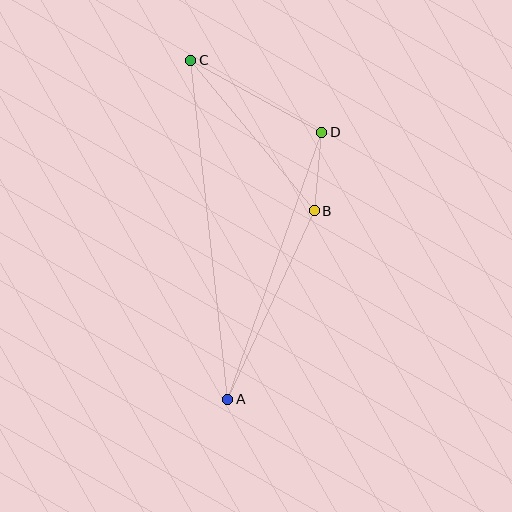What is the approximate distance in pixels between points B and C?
The distance between B and C is approximately 195 pixels.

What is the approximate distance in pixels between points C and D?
The distance between C and D is approximately 149 pixels.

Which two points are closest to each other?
Points B and D are closest to each other.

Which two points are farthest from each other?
Points A and C are farthest from each other.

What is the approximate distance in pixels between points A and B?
The distance between A and B is approximately 207 pixels.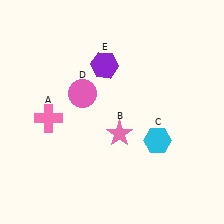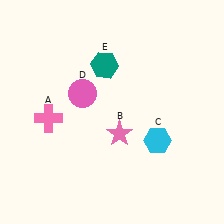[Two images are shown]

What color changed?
The hexagon (E) changed from purple in Image 1 to teal in Image 2.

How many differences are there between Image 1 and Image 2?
There is 1 difference between the two images.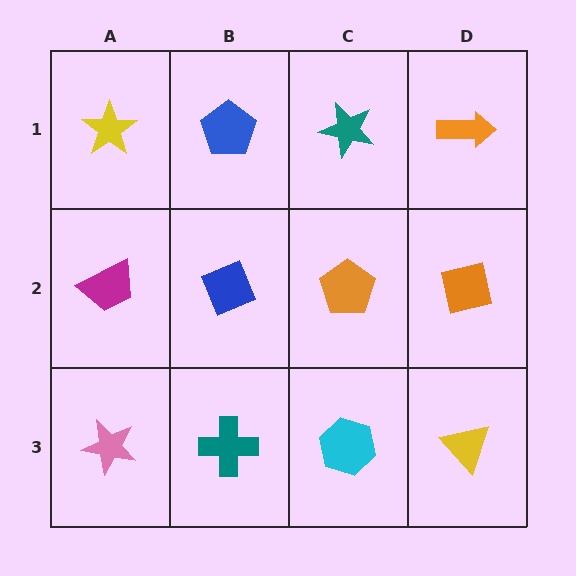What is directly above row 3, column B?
A blue diamond.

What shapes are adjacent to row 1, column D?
An orange square (row 2, column D), a teal star (row 1, column C).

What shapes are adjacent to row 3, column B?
A blue diamond (row 2, column B), a pink star (row 3, column A), a cyan hexagon (row 3, column C).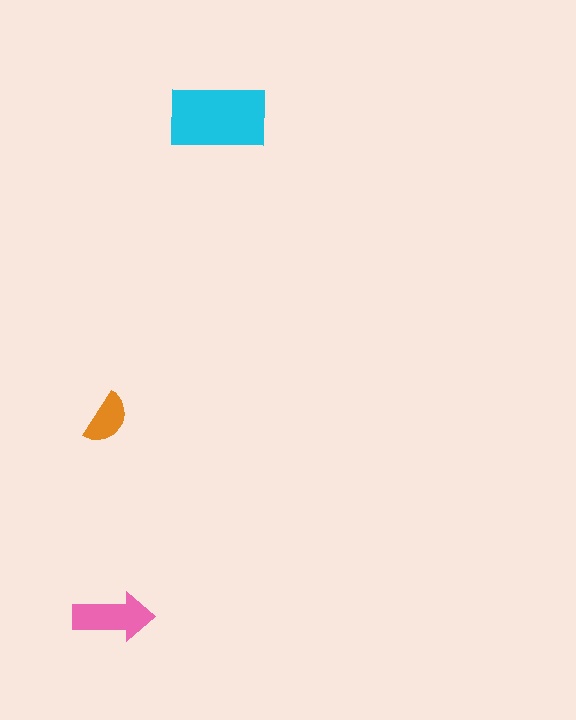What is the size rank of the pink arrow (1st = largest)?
2nd.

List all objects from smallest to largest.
The orange semicircle, the pink arrow, the cyan rectangle.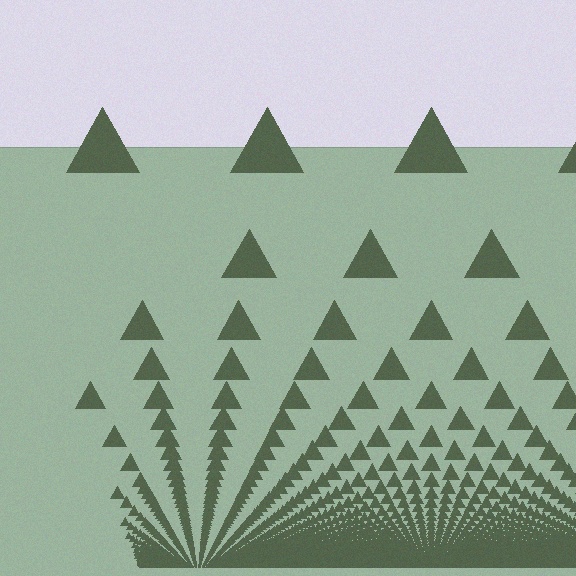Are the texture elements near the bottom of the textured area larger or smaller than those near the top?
Smaller. The gradient is inverted — elements near the bottom are smaller and denser.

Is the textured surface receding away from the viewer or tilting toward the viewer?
The surface appears to tilt toward the viewer. Texture elements get larger and sparser toward the top.